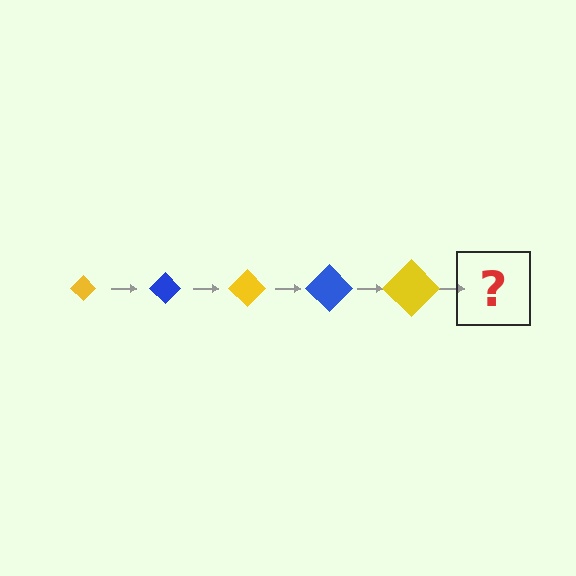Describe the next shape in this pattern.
It should be a blue diamond, larger than the previous one.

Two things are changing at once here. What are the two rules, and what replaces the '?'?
The two rules are that the diamond grows larger each step and the color cycles through yellow and blue. The '?' should be a blue diamond, larger than the previous one.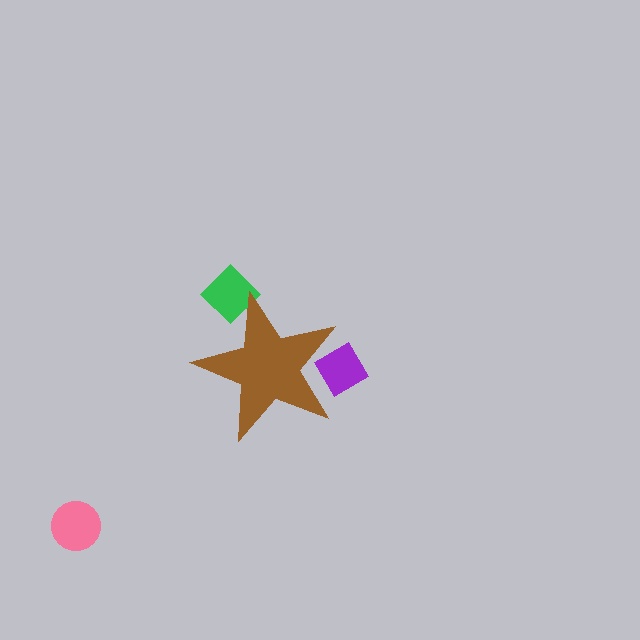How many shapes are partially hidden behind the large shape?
2 shapes are partially hidden.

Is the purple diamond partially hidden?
Yes, the purple diamond is partially hidden behind the brown star.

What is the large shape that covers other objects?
A brown star.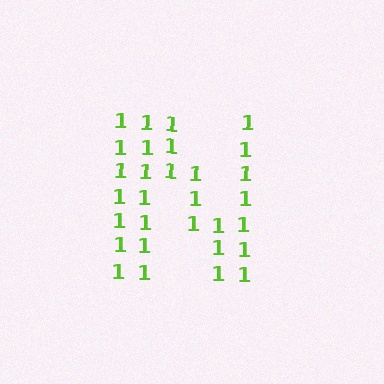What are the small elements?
The small elements are digit 1's.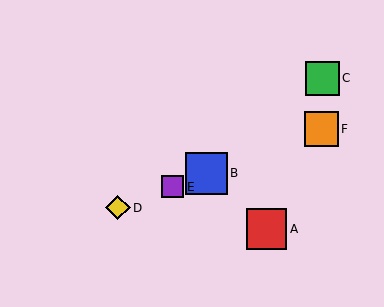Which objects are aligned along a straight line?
Objects B, D, E, F are aligned along a straight line.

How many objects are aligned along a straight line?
4 objects (B, D, E, F) are aligned along a straight line.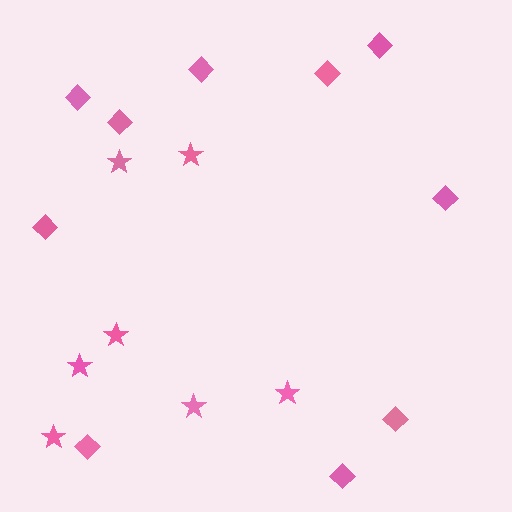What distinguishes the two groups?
There are 2 groups: one group of diamonds (10) and one group of stars (7).